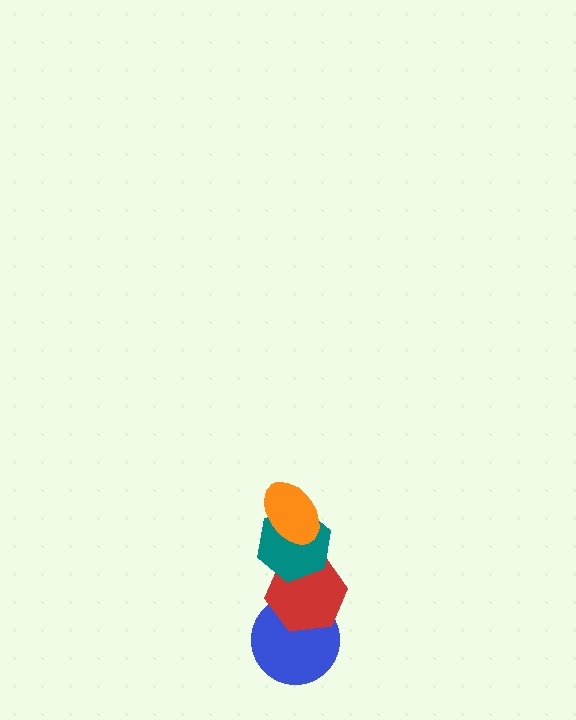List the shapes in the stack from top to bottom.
From top to bottom: the orange ellipse, the teal hexagon, the red hexagon, the blue circle.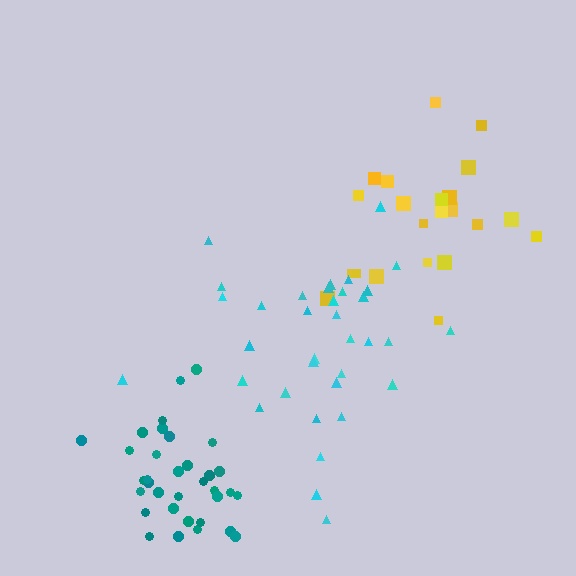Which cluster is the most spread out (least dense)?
Yellow.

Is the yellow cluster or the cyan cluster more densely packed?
Cyan.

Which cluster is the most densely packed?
Teal.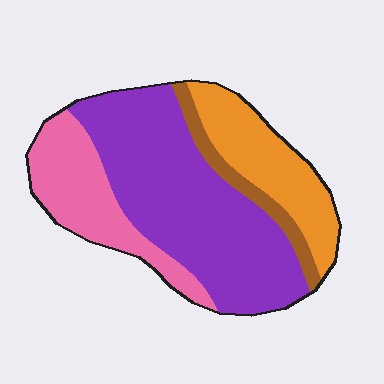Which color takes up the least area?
Brown, at roughly 10%.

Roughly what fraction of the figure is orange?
Orange covers about 20% of the figure.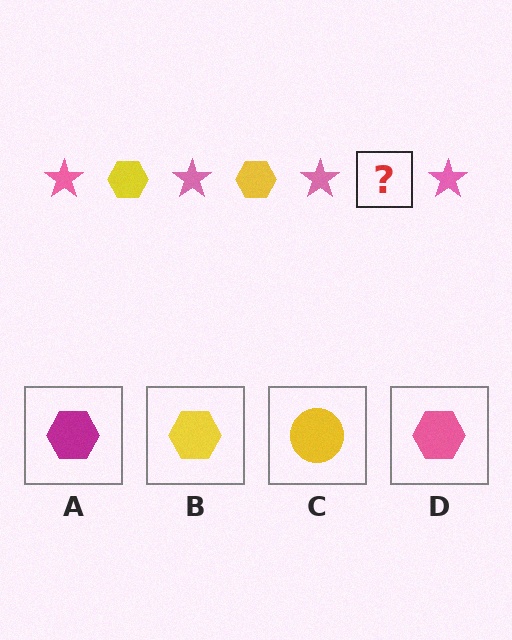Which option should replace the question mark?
Option B.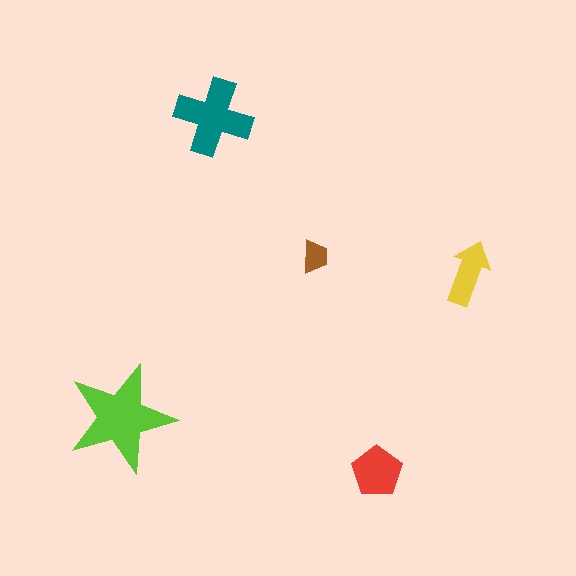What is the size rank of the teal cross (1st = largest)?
2nd.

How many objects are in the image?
There are 5 objects in the image.